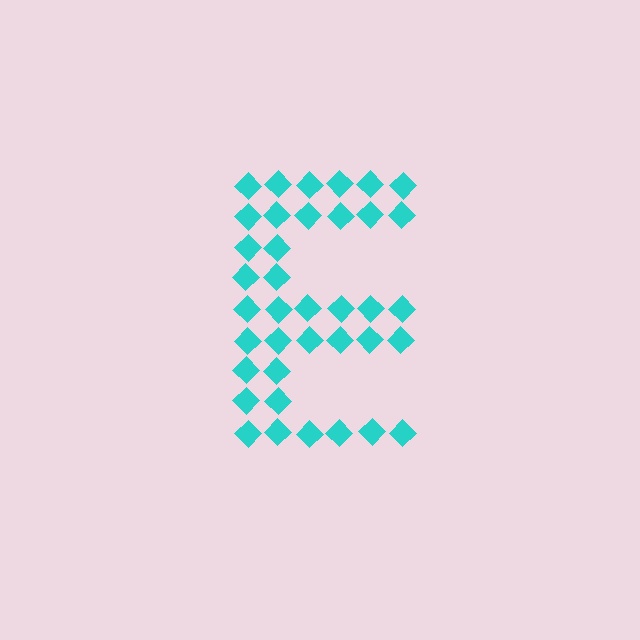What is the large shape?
The large shape is the letter E.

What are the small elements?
The small elements are diamonds.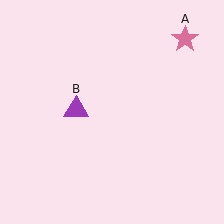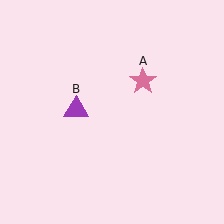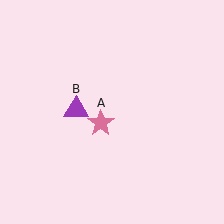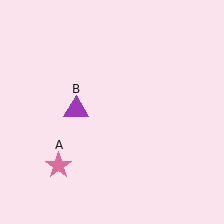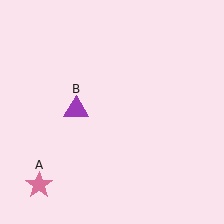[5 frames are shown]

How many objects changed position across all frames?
1 object changed position: pink star (object A).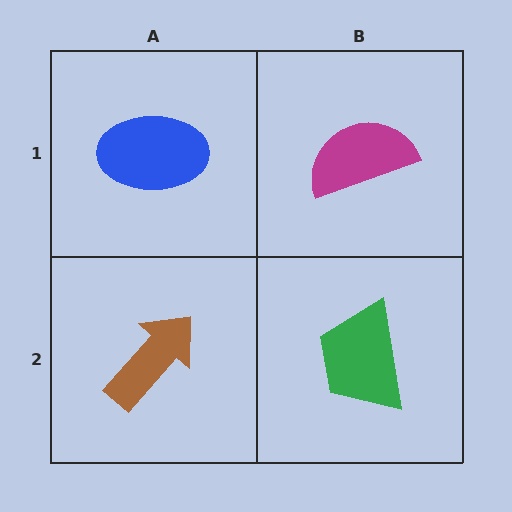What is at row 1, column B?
A magenta semicircle.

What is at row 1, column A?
A blue ellipse.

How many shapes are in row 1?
2 shapes.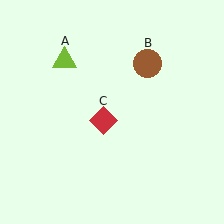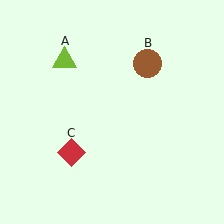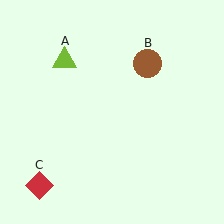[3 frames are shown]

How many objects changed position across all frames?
1 object changed position: red diamond (object C).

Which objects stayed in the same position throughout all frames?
Lime triangle (object A) and brown circle (object B) remained stationary.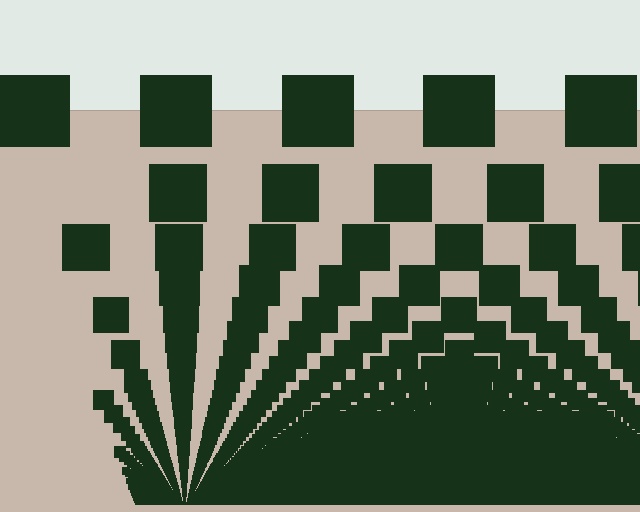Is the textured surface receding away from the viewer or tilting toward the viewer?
The surface appears to tilt toward the viewer. Texture elements get larger and sparser toward the top.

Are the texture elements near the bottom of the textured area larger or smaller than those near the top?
Smaller. The gradient is inverted — elements near the bottom are smaller and denser.